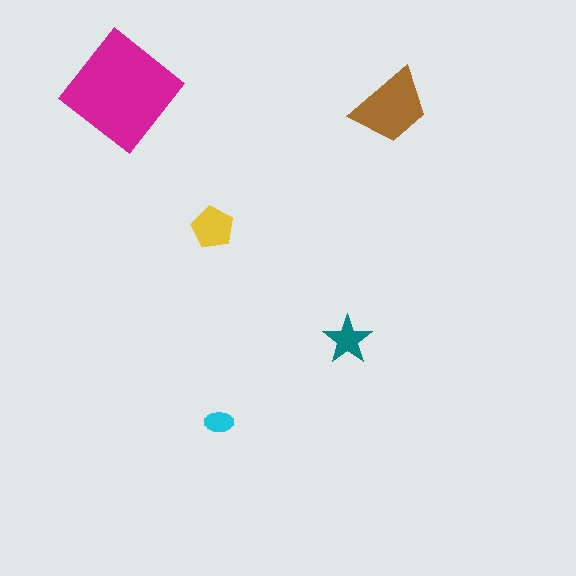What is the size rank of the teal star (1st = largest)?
4th.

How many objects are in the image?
There are 5 objects in the image.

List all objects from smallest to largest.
The cyan ellipse, the teal star, the yellow pentagon, the brown trapezoid, the magenta diamond.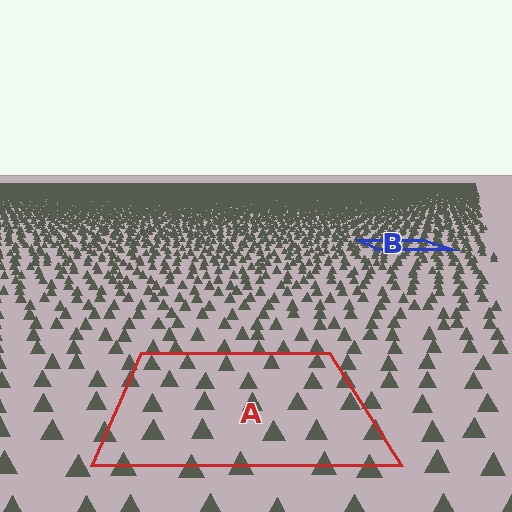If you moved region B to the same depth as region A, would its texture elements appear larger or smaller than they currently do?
They would appear larger. At a closer depth, the same texture elements are projected at a bigger on-screen size.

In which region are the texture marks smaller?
The texture marks are smaller in region B, because it is farther away.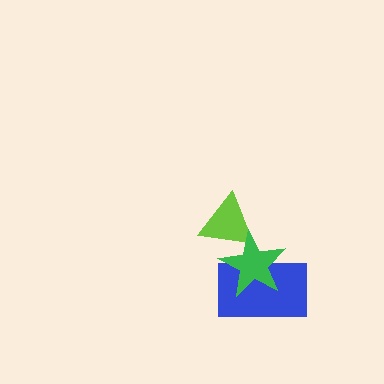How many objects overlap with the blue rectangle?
1 object overlaps with the blue rectangle.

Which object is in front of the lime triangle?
The green star is in front of the lime triangle.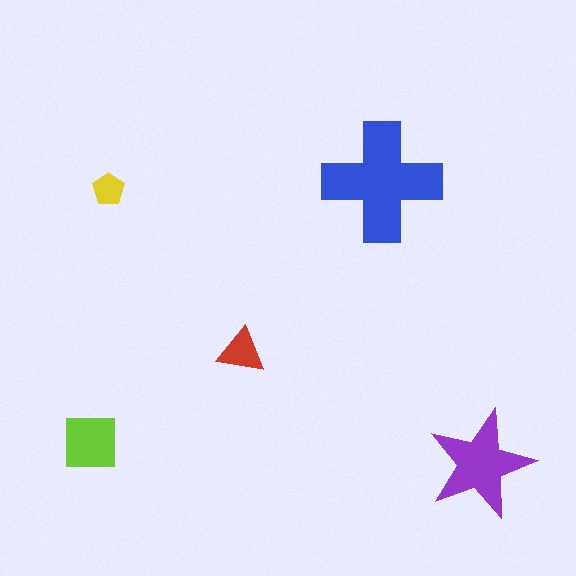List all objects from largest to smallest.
The blue cross, the purple star, the lime square, the red triangle, the yellow pentagon.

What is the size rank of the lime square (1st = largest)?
3rd.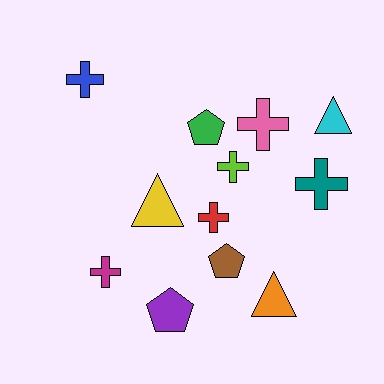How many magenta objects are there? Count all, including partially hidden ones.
There is 1 magenta object.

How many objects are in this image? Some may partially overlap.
There are 12 objects.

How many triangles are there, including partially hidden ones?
There are 3 triangles.